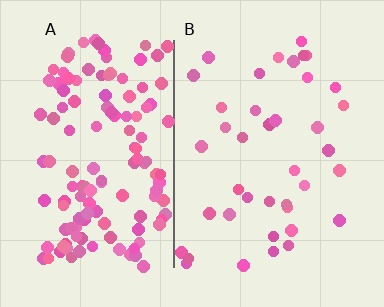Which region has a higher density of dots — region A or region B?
A (the left).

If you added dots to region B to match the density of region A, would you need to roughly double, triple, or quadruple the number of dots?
Approximately quadruple.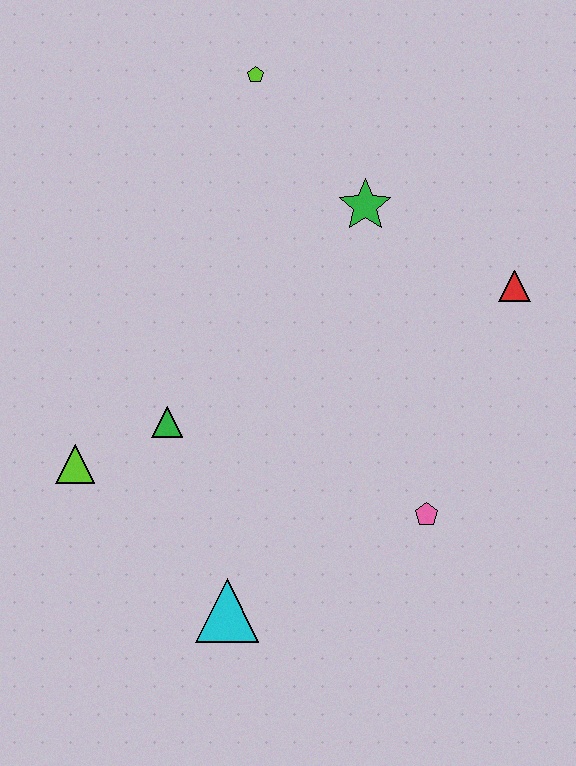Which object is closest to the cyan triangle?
The green triangle is closest to the cyan triangle.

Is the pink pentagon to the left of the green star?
No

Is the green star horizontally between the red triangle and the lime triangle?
Yes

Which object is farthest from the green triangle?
The red triangle is farthest from the green triangle.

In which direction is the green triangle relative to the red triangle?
The green triangle is to the left of the red triangle.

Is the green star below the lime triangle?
No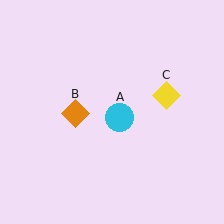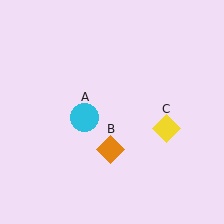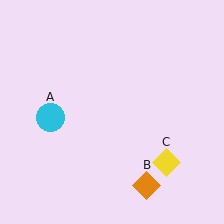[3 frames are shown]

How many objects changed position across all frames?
3 objects changed position: cyan circle (object A), orange diamond (object B), yellow diamond (object C).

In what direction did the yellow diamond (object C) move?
The yellow diamond (object C) moved down.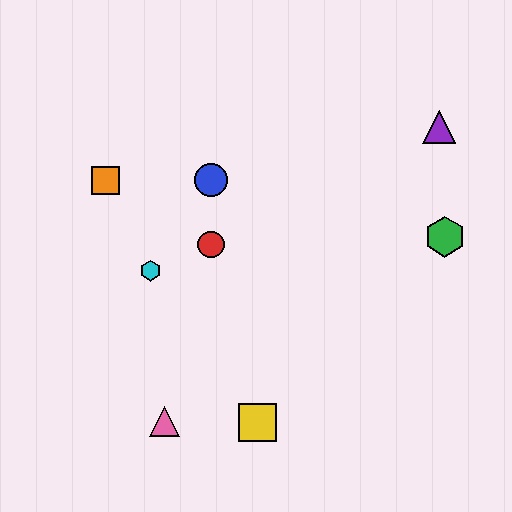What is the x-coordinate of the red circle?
The red circle is at x≈211.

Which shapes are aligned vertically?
The red circle, the blue circle are aligned vertically.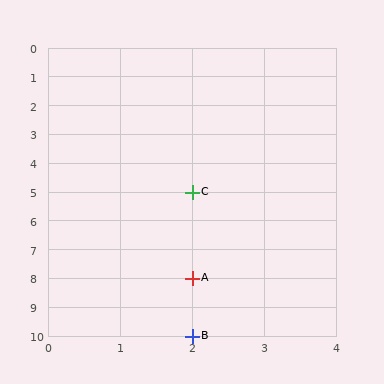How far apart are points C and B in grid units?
Points C and B are 5 rows apart.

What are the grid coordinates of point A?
Point A is at grid coordinates (2, 8).